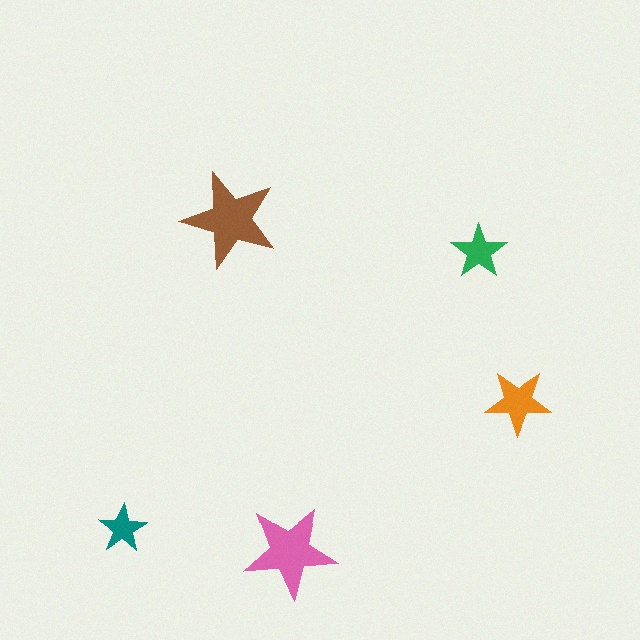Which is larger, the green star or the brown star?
The brown one.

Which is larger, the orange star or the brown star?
The brown one.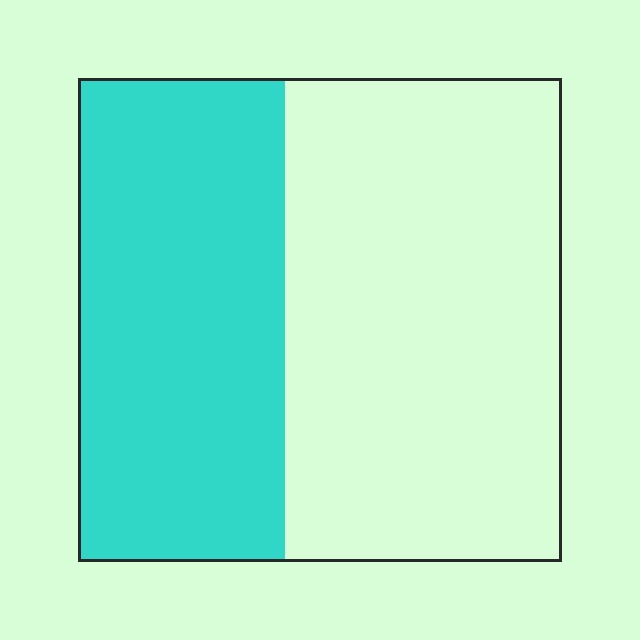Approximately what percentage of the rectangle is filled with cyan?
Approximately 45%.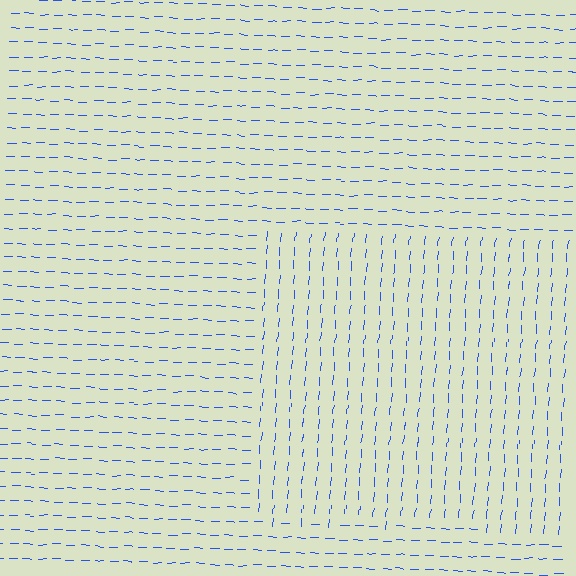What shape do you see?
I see a rectangle.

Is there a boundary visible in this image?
Yes, there is a texture boundary formed by a change in line orientation.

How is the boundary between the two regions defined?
The boundary is defined purely by a change in line orientation (approximately 86 degrees difference). All lines are the same color and thickness.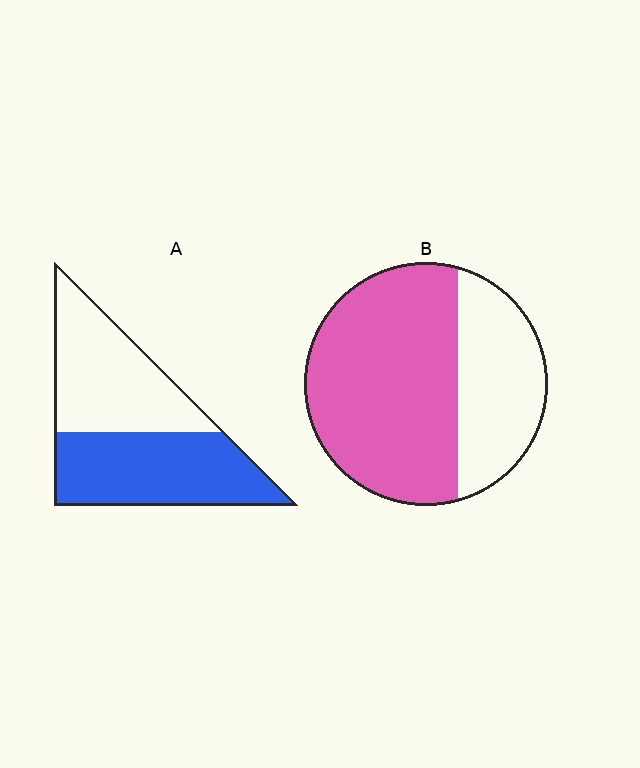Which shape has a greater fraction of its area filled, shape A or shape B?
Shape B.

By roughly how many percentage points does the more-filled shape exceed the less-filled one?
By roughly 15 percentage points (B over A).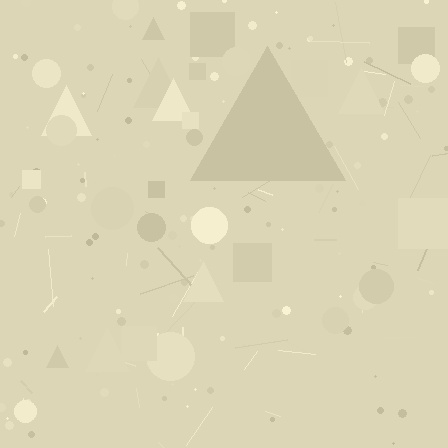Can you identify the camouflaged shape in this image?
The camouflaged shape is a triangle.